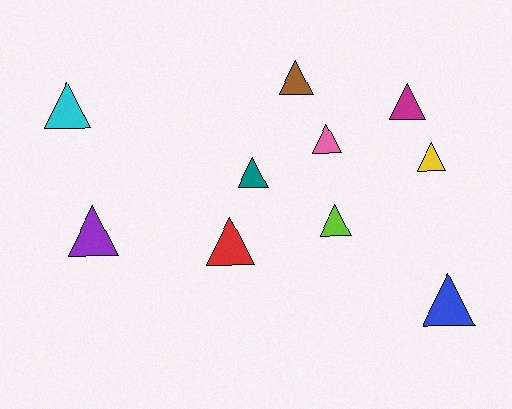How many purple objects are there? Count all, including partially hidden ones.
There is 1 purple object.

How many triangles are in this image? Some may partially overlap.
There are 10 triangles.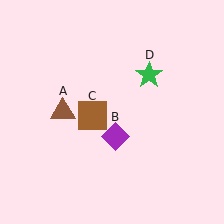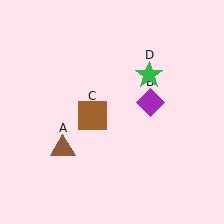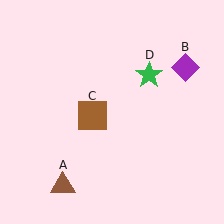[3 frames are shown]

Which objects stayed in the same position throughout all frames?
Brown square (object C) and green star (object D) remained stationary.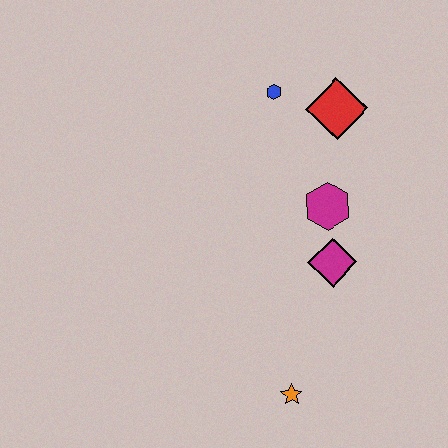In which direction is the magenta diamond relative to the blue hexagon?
The magenta diamond is below the blue hexagon.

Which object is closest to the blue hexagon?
The red diamond is closest to the blue hexagon.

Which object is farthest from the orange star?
The blue hexagon is farthest from the orange star.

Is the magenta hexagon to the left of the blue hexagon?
No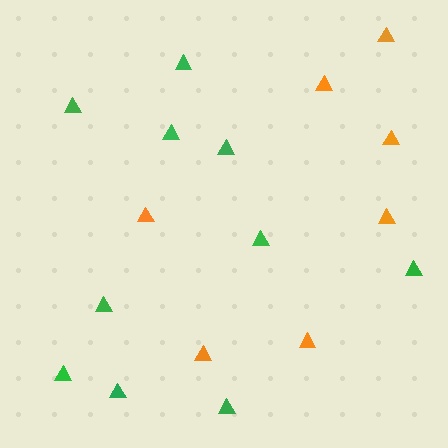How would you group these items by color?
There are 2 groups: one group of orange triangles (7) and one group of green triangles (10).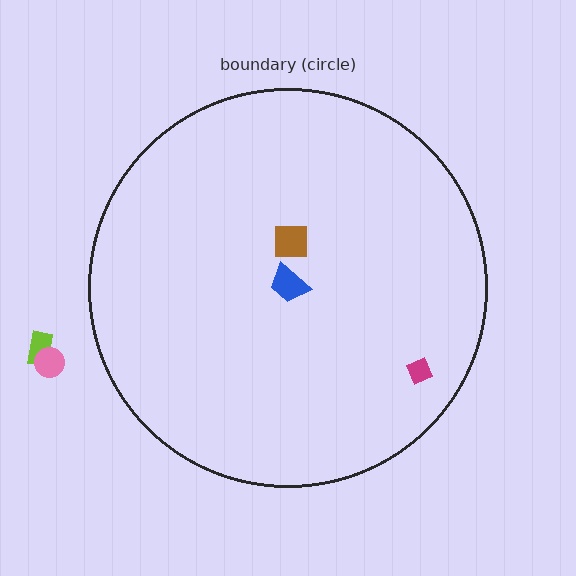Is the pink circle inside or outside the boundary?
Outside.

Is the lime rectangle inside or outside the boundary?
Outside.